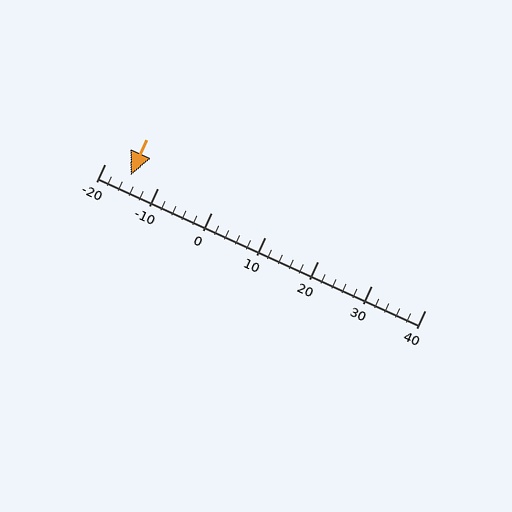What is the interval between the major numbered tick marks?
The major tick marks are spaced 10 units apart.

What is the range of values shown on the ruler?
The ruler shows values from -20 to 40.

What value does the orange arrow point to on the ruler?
The orange arrow points to approximately -15.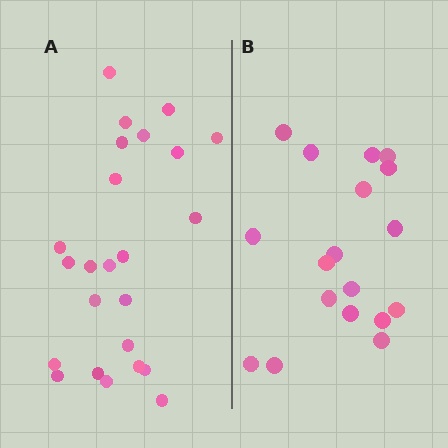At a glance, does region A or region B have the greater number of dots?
Region A (the left region) has more dots.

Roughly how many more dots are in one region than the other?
Region A has about 6 more dots than region B.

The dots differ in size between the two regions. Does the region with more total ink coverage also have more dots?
No. Region B has more total ink coverage because its dots are larger, but region A actually contains more individual dots. Total area can be misleading — the number of items is what matters here.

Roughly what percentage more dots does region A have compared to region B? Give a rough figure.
About 35% more.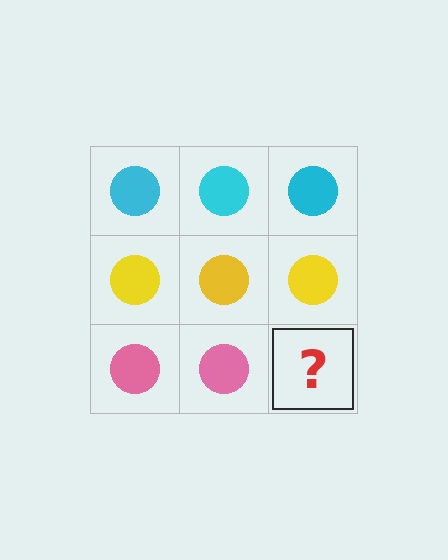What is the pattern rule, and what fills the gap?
The rule is that each row has a consistent color. The gap should be filled with a pink circle.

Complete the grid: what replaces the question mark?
The question mark should be replaced with a pink circle.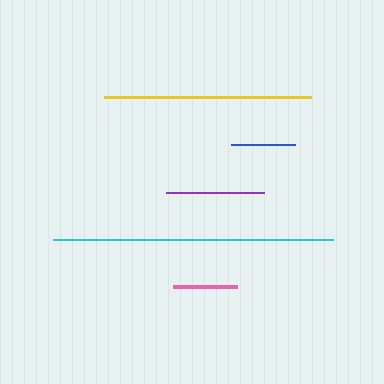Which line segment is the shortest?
The blue line is the shortest at approximately 64 pixels.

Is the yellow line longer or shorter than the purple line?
The yellow line is longer than the purple line.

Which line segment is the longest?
The cyan line is the longest at approximately 280 pixels.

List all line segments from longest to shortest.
From longest to shortest: cyan, yellow, purple, pink, blue.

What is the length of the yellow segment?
The yellow segment is approximately 208 pixels long.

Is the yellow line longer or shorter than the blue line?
The yellow line is longer than the blue line.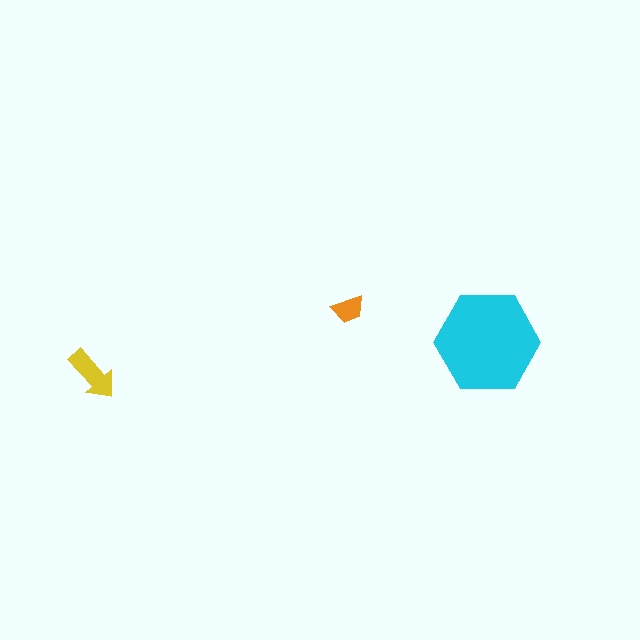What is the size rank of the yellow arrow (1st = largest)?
2nd.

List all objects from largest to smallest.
The cyan hexagon, the yellow arrow, the orange trapezoid.